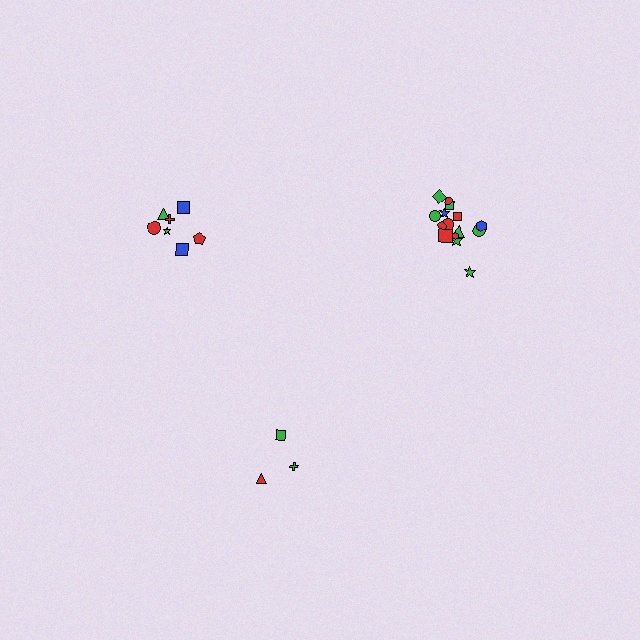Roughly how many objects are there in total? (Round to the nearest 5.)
Roughly 25 objects in total.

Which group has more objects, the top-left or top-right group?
The top-right group.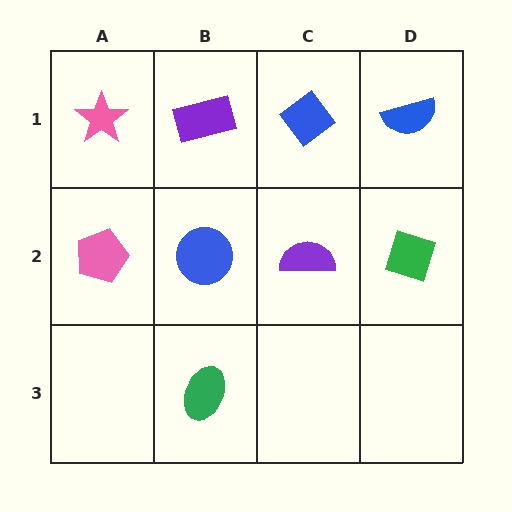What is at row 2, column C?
A purple semicircle.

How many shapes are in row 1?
4 shapes.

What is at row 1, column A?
A pink star.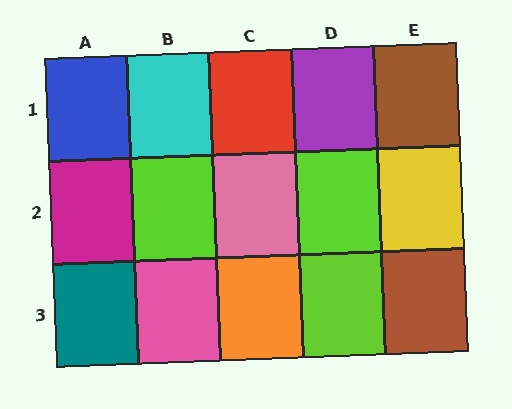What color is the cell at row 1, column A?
Blue.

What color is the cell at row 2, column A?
Magenta.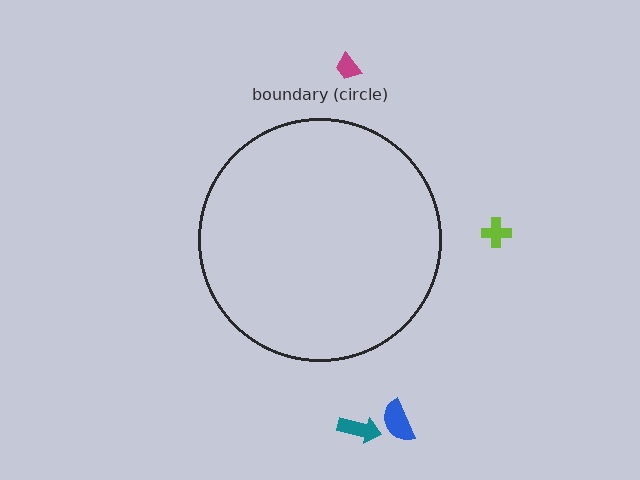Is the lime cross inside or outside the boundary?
Outside.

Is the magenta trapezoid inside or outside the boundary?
Outside.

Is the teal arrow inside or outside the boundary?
Outside.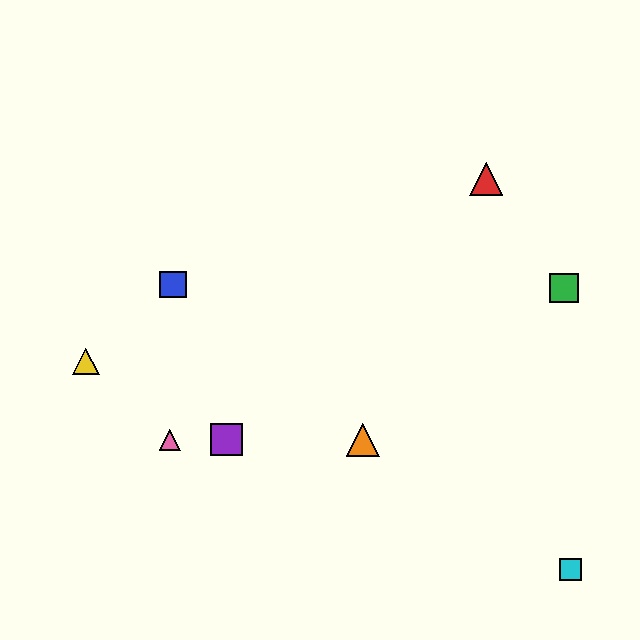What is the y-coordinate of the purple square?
The purple square is at y≈440.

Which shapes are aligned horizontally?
The purple square, the orange triangle, the pink triangle are aligned horizontally.